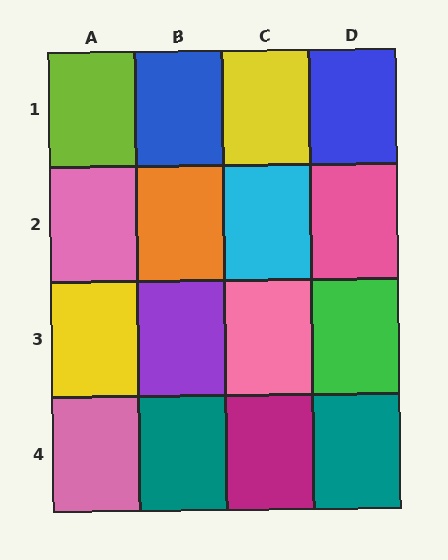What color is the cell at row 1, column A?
Lime.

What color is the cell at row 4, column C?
Magenta.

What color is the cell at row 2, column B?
Orange.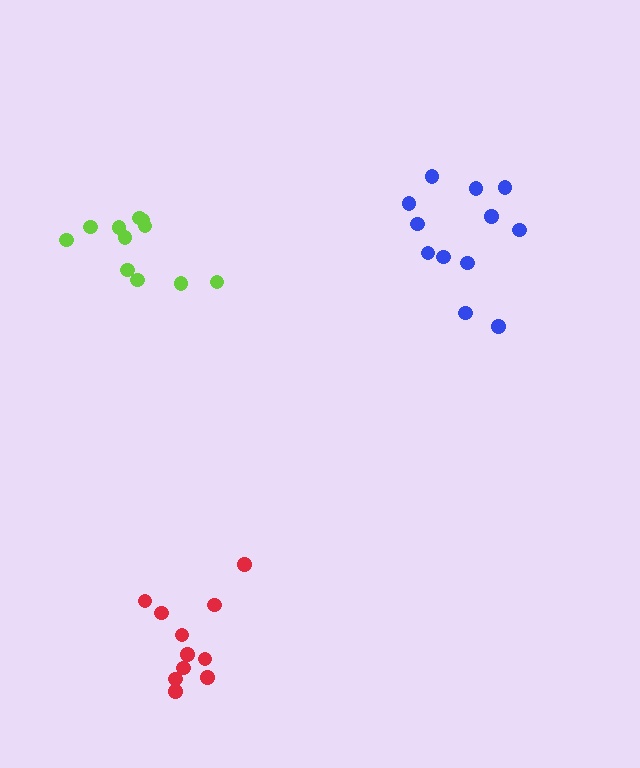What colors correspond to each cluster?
The clusters are colored: lime, red, blue.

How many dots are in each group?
Group 1: 11 dots, Group 2: 11 dots, Group 3: 12 dots (34 total).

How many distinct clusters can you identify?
There are 3 distinct clusters.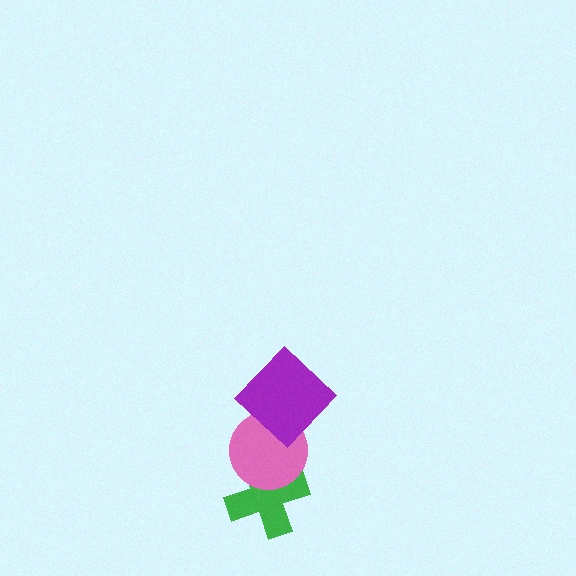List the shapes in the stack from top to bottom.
From top to bottom: the purple diamond, the pink circle, the green cross.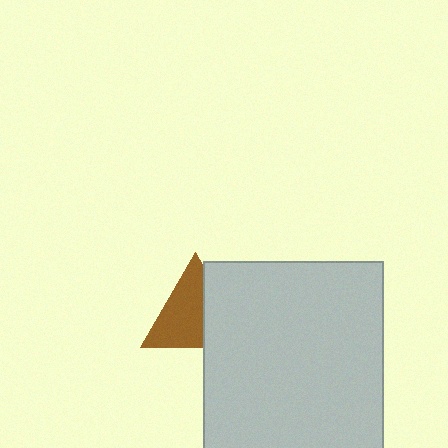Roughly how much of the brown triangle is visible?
About half of it is visible (roughly 63%).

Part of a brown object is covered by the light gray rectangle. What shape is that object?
It is a triangle.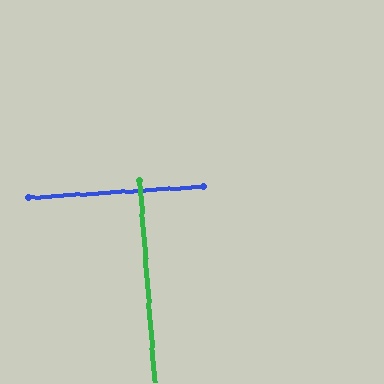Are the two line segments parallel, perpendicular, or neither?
Perpendicular — they meet at approximately 89°.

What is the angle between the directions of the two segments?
Approximately 89 degrees.